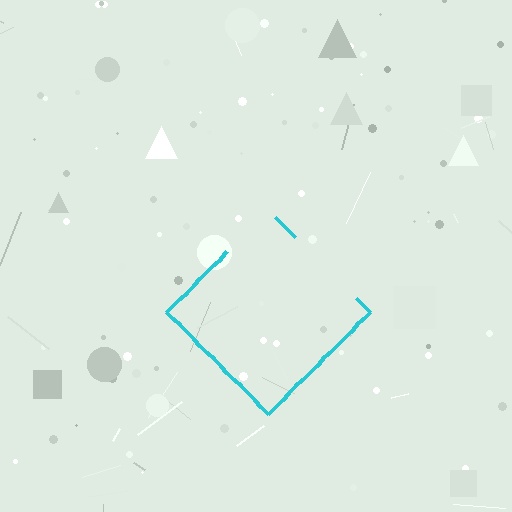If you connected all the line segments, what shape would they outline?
They would outline a diamond.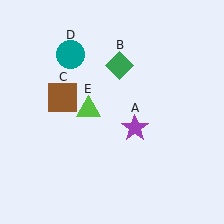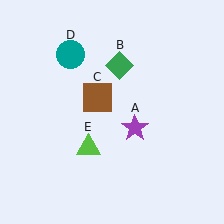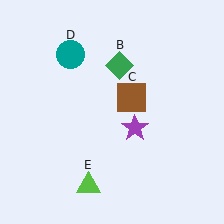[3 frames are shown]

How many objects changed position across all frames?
2 objects changed position: brown square (object C), lime triangle (object E).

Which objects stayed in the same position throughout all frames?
Purple star (object A) and green diamond (object B) and teal circle (object D) remained stationary.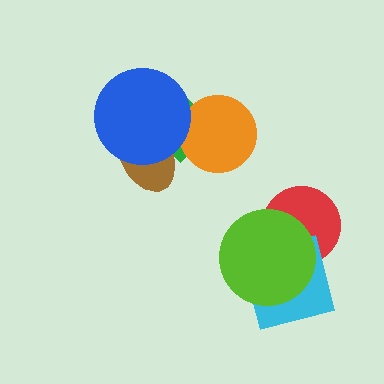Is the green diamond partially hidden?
Yes, it is partially covered by another shape.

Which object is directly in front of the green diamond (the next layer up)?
The orange circle is directly in front of the green diamond.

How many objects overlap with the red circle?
2 objects overlap with the red circle.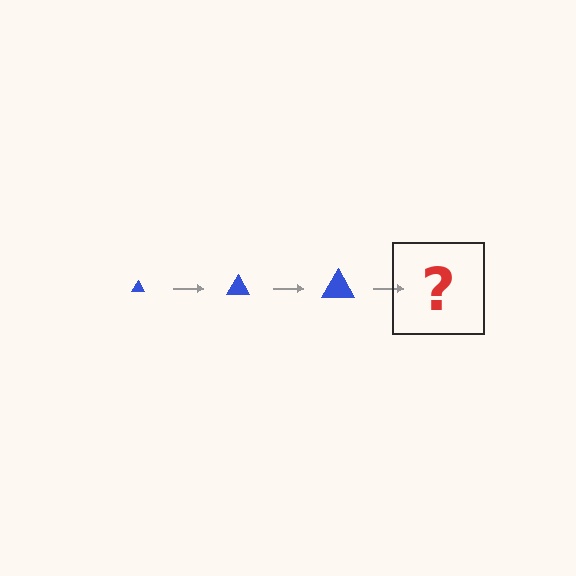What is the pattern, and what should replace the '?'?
The pattern is that the triangle gets progressively larger each step. The '?' should be a blue triangle, larger than the previous one.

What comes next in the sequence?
The next element should be a blue triangle, larger than the previous one.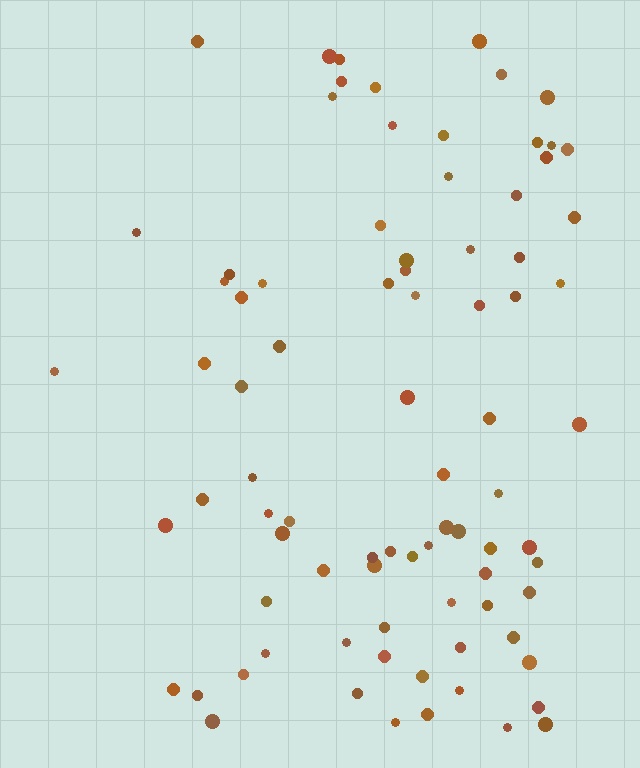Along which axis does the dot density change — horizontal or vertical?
Horizontal.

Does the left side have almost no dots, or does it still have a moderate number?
Still a moderate number, just noticeably fewer than the right.